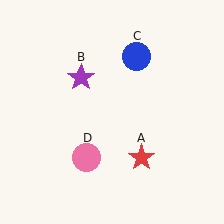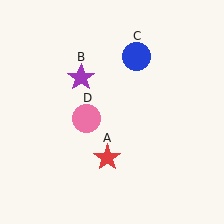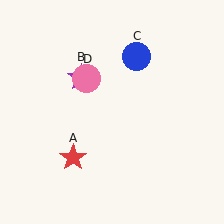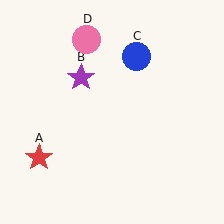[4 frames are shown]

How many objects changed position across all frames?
2 objects changed position: red star (object A), pink circle (object D).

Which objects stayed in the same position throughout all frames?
Purple star (object B) and blue circle (object C) remained stationary.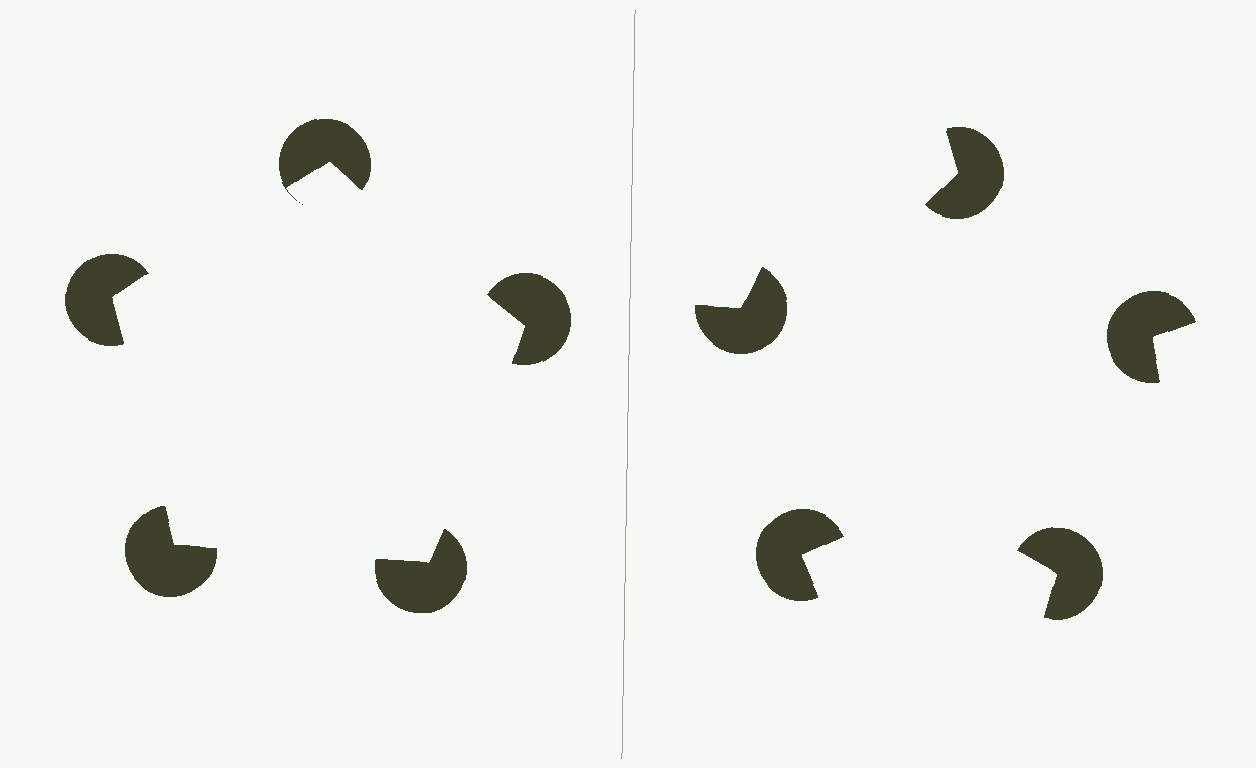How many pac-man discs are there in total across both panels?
10 — 5 on each side.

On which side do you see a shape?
An illusory pentagon appears on the left side. On the right side the wedge cuts are rotated, so no coherent shape forms.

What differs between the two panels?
The pac-man discs are positioned identically on both sides; only the wedge orientations differ. On the left they align to a pentagon; on the right they are misaligned.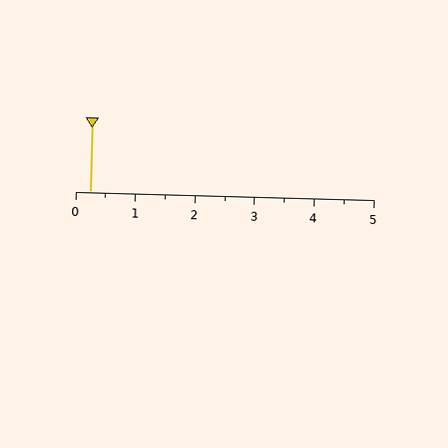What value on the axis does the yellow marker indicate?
The marker indicates approximately 0.2.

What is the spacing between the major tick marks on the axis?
The major ticks are spaced 1 apart.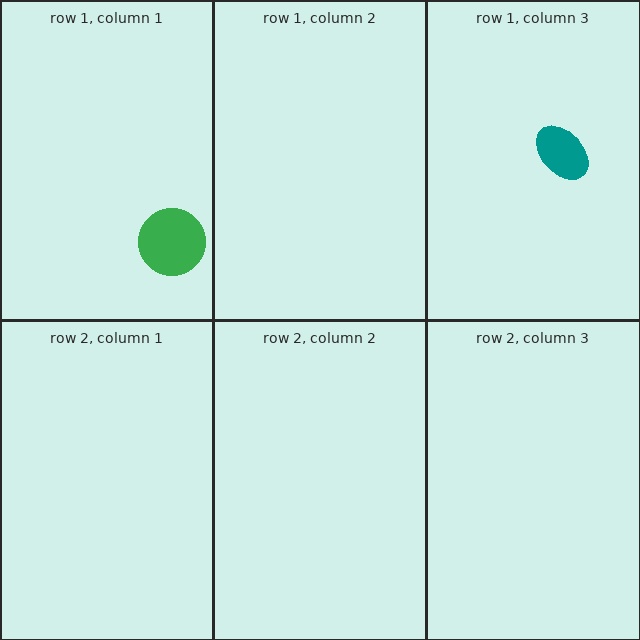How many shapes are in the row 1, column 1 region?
2.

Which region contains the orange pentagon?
The row 1, column 1 region.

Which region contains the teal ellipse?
The row 1, column 3 region.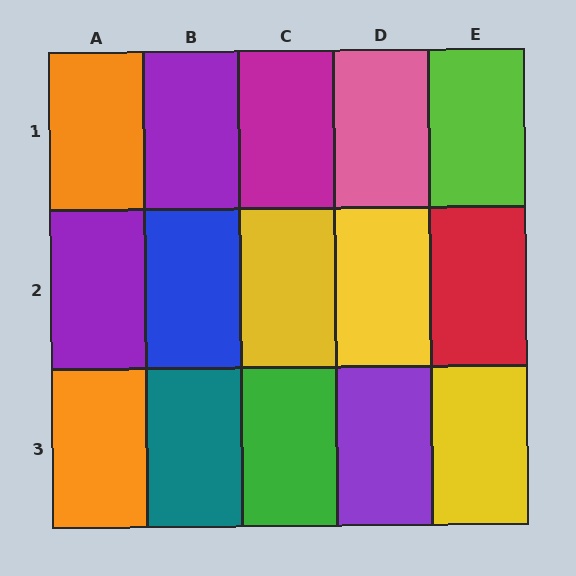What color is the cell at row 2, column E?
Red.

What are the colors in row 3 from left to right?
Orange, teal, green, purple, yellow.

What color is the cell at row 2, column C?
Yellow.